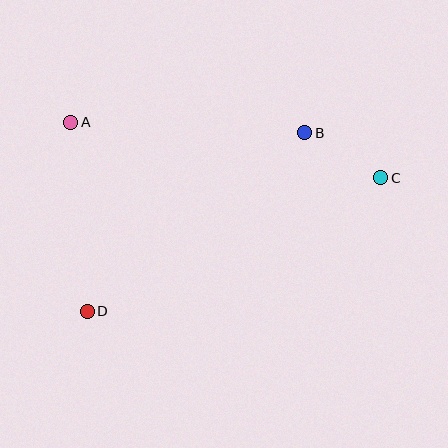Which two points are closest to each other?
Points B and C are closest to each other.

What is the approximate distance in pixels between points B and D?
The distance between B and D is approximately 281 pixels.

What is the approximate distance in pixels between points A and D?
The distance between A and D is approximately 190 pixels.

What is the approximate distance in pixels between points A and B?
The distance between A and B is approximately 234 pixels.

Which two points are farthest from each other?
Points C and D are farthest from each other.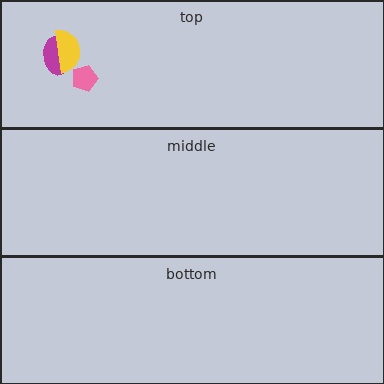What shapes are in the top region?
The magenta ellipse, the yellow semicircle, the pink pentagon.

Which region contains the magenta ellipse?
The top region.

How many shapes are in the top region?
3.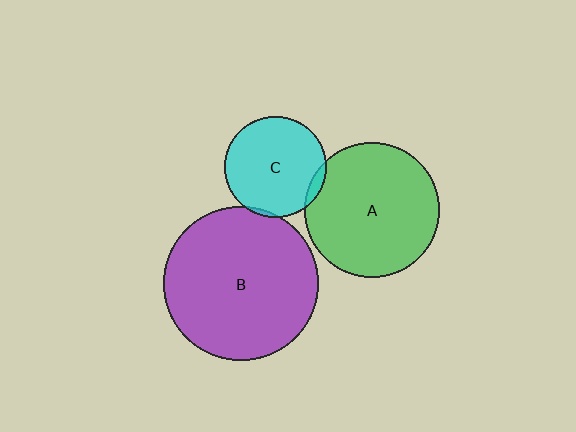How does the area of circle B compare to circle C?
Approximately 2.3 times.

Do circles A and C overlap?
Yes.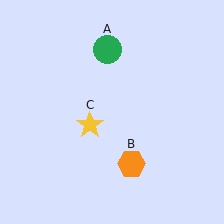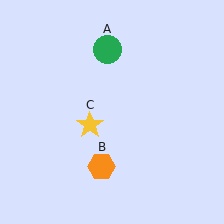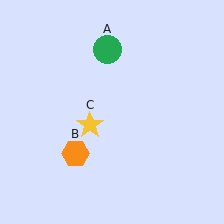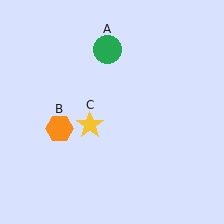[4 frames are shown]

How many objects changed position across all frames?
1 object changed position: orange hexagon (object B).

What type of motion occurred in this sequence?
The orange hexagon (object B) rotated clockwise around the center of the scene.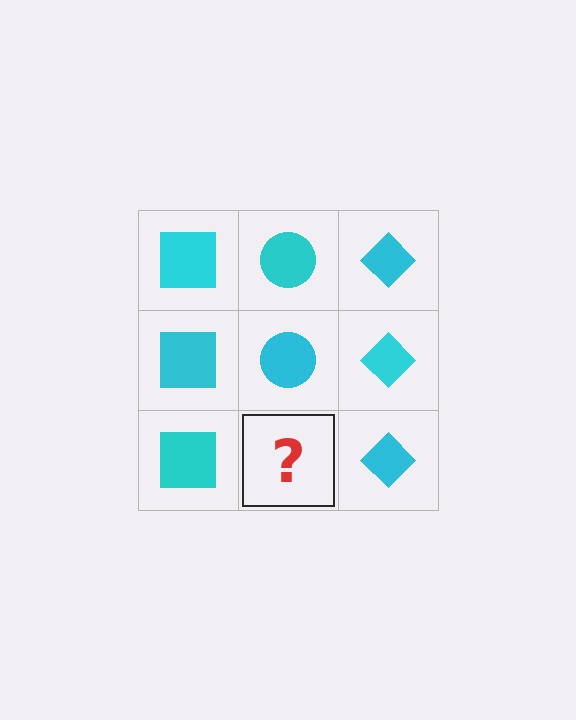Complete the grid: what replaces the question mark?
The question mark should be replaced with a cyan circle.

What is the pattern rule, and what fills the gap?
The rule is that each column has a consistent shape. The gap should be filled with a cyan circle.